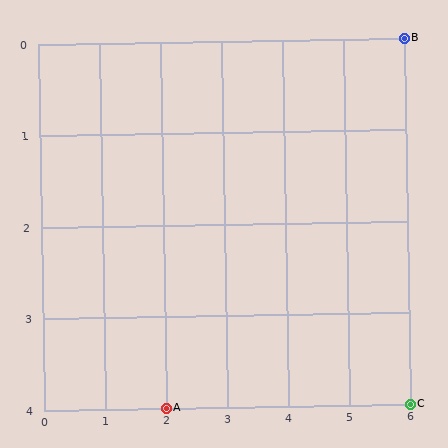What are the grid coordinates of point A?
Point A is at grid coordinates (2, 4).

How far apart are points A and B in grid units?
Points A and B are 4 columns and 4 rows apart (about 5.7 grid units diagonally).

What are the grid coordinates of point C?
Point C is at grid coordinates (6, 4).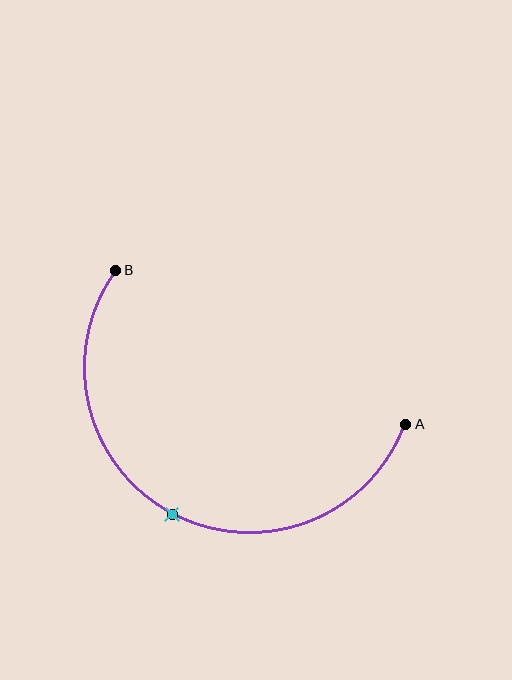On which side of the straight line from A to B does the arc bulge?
The arc bulges below the straight line connecting A and B.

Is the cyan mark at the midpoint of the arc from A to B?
Yes. The cyan mark lies on the arc at equal arc-length from both A and B — it is the arc midpoint.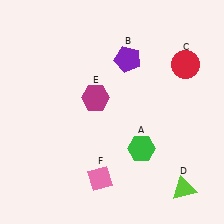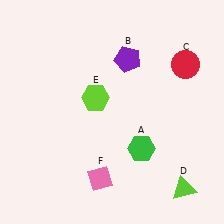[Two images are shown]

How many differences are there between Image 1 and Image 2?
There is 1 difference between the two images.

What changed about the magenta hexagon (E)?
In Image 1, E is magenta. In Image 2, it changed to lime.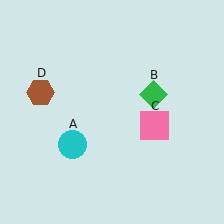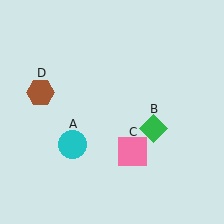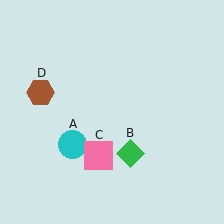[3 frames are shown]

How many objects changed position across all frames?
2 objects changed position: green diamond (object B), pink square (object C).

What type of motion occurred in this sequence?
The green diamond (object B), pink square (object C) rotated clockwise around the center of the scene.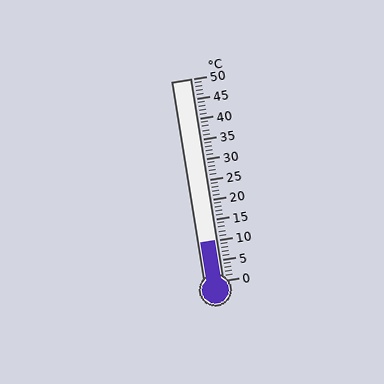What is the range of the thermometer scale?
The thermometer scale ranges from 0°C to 50°C.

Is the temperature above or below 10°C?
The temperature is at 10°C.